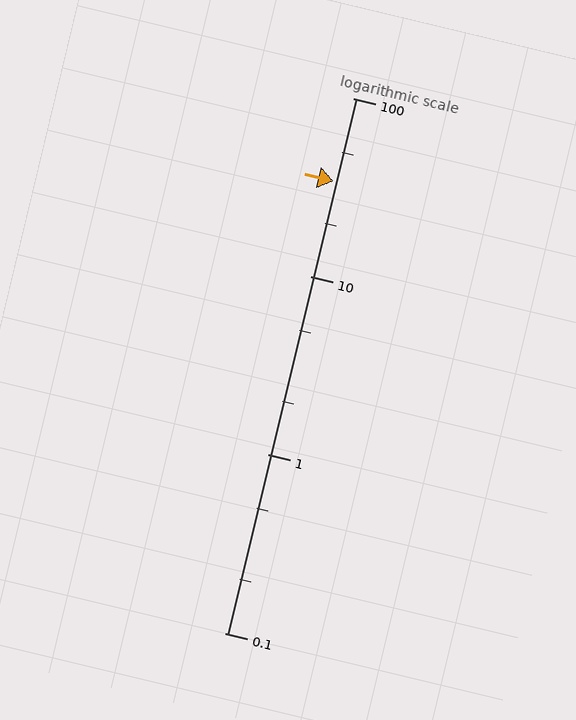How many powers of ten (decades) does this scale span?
The scale spans 3 decades, from 0.1 to 100.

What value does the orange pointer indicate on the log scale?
The pointer indicates approximately 34.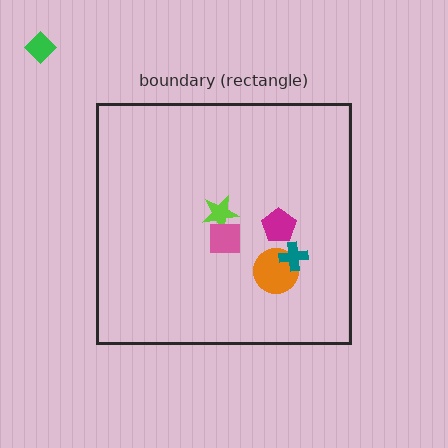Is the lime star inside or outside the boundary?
Inside.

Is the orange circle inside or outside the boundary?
Inside.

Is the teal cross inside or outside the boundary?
Inside.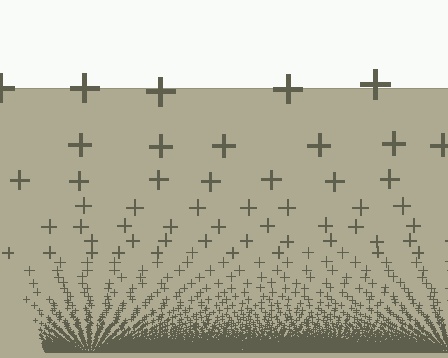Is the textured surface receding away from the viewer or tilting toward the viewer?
The surface appears to tilt toward the viewer. Texture elements get larger and sparser toward the top.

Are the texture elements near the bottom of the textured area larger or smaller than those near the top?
Smaller. The gradient is inverted — elements near the bottom are smaller and denser.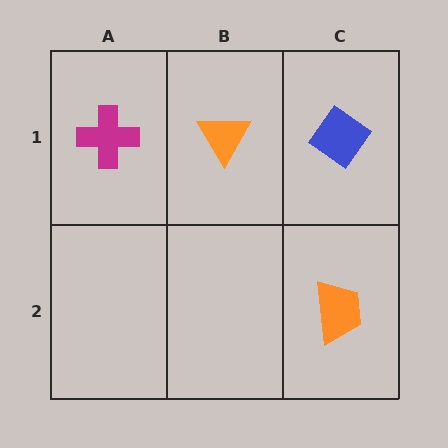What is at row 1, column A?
A magenta cross.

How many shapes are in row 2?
1 shape.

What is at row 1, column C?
A blue diamond.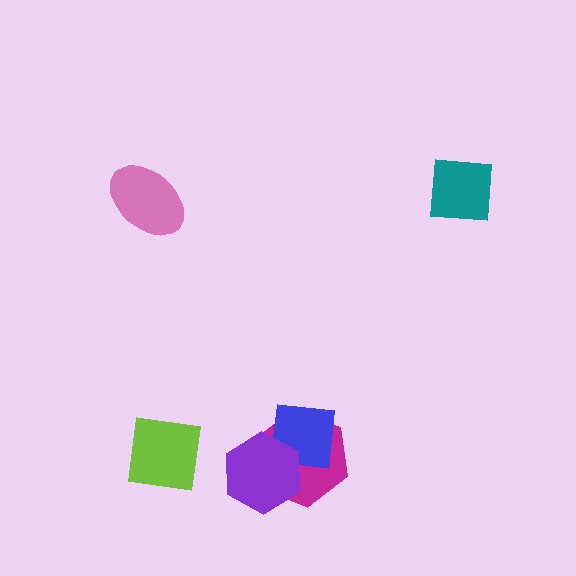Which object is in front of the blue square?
The purple hexagon is in front of the blue square.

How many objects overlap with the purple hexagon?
2 objects overlap with the purple hexagon.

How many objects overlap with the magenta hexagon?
2 objects overlap with the magenta hexagon.